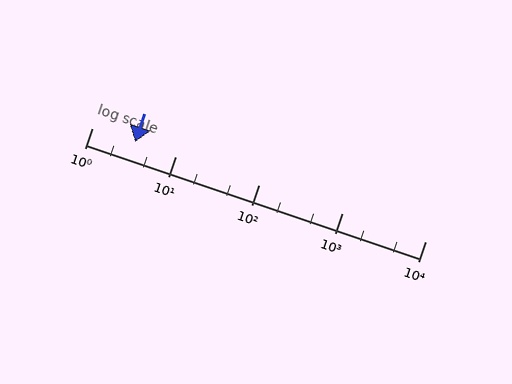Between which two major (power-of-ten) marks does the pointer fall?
The pointer is between 1 and 10.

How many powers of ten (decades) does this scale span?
The scale spans 4 decades, from 1 to 10000.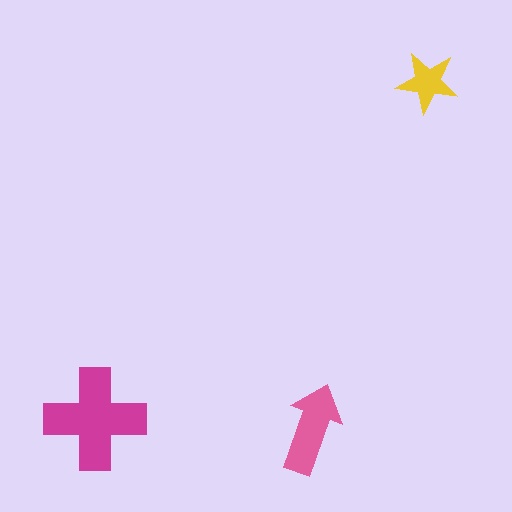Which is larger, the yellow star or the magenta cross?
The magenta cross.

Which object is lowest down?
The pink arrow is bottommost.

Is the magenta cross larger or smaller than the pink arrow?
Larger.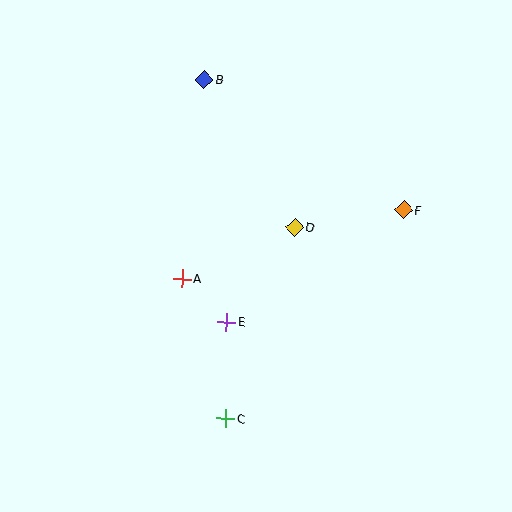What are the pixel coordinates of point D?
Point D is at (295, 227).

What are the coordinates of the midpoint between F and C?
The midpoint between F and C is at (315, 314).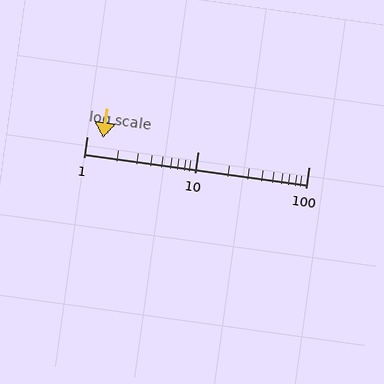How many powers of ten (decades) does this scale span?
The scale spans 2 decades, from 1 to 100.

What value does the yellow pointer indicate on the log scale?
The pointer indicates approximately 1.4.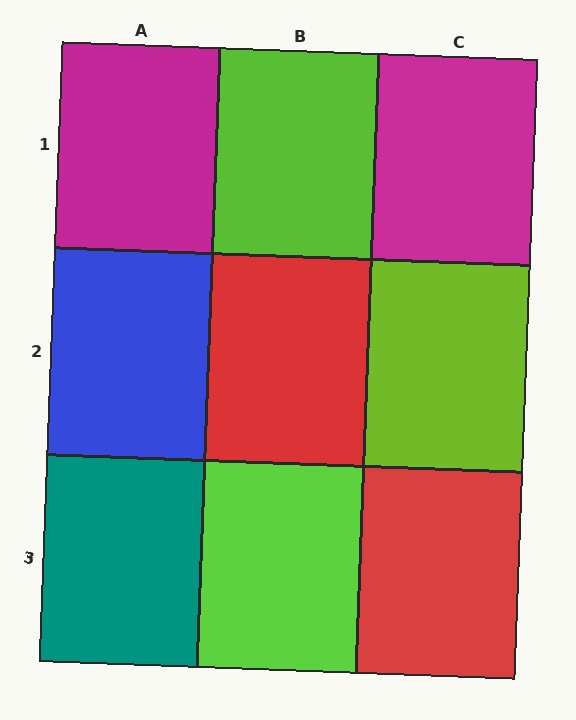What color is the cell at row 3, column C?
Red.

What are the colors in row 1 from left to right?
Magenta, lime, magenta.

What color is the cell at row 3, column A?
Teal.